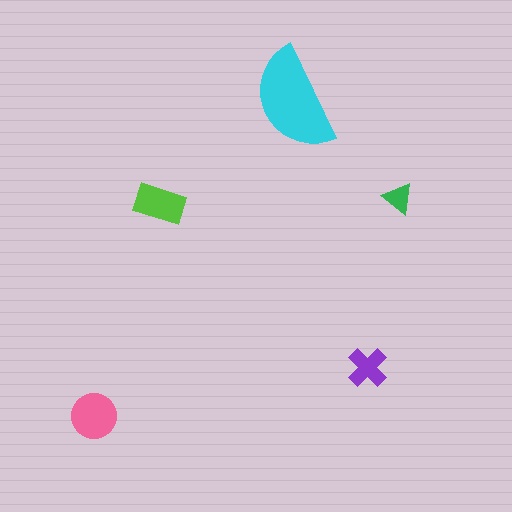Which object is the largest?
The cyan semicircle.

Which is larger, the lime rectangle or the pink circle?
The pink circle.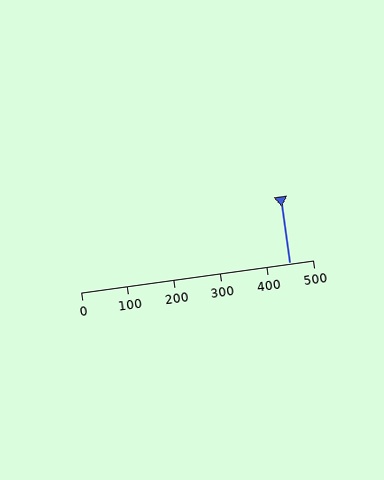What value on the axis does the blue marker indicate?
The marker indicates approximately 450.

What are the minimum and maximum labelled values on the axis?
The axis runs from 0 to 500.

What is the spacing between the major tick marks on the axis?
The major ticks are spaced 100 apart.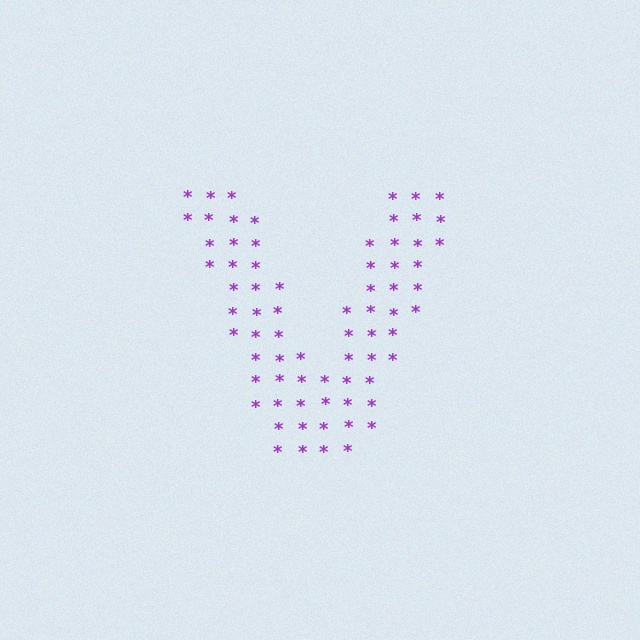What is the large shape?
The large shape is the letter V.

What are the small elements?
The small elements are asterisks.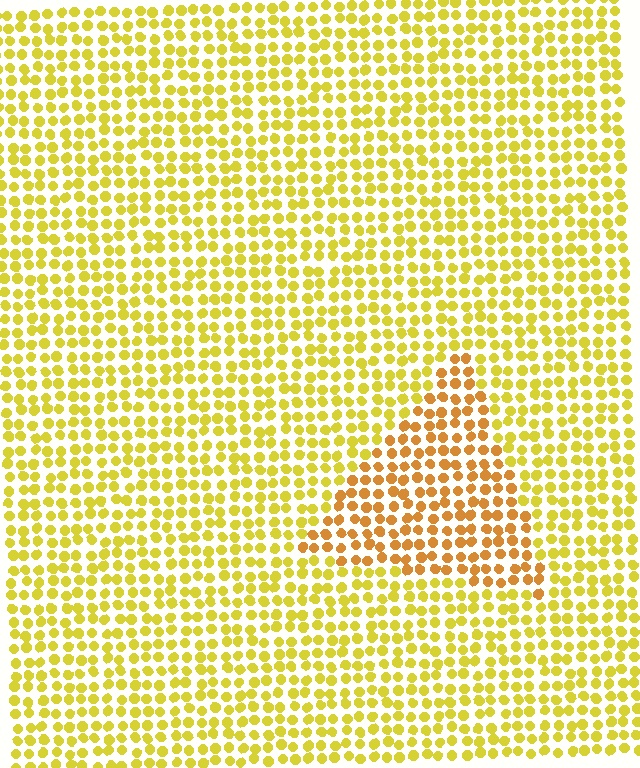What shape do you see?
I see a triangle.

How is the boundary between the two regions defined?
The boundary is defined purely by a slight shift in hue (about 26 degrees). Spacing, size, and orientation are identical on both sides.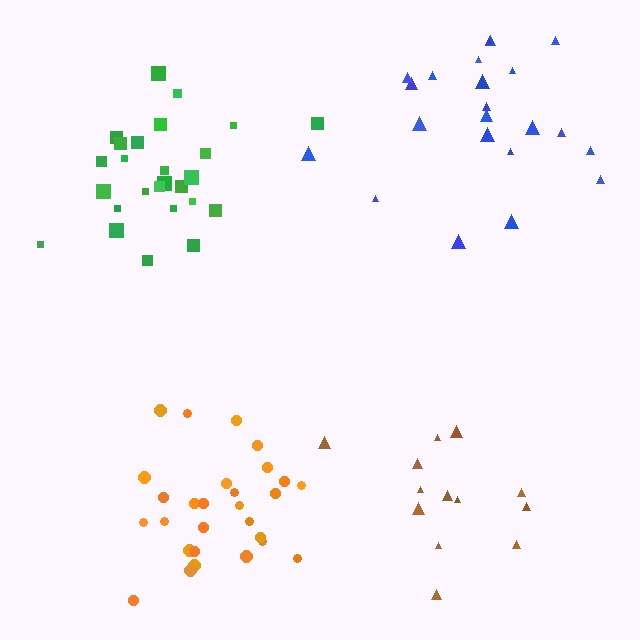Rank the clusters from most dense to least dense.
orange, green, blue, brown.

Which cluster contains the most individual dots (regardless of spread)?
Orange (28).